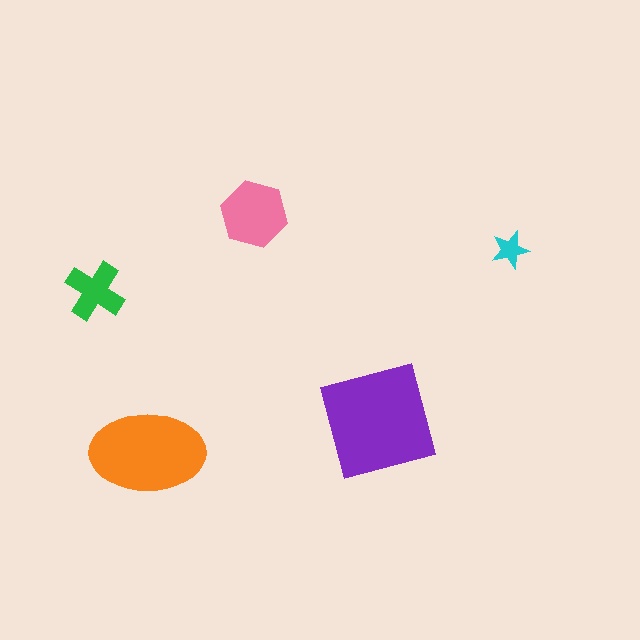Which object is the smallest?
The cyan star.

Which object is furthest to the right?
The cyan star is rightmost.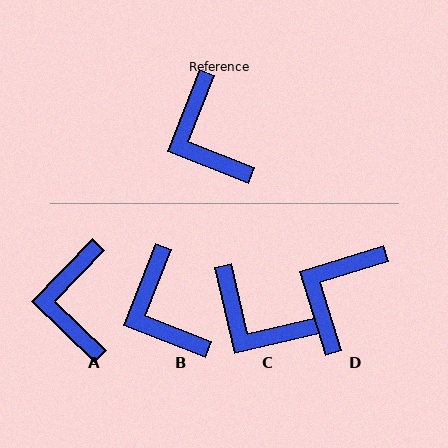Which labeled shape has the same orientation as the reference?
B.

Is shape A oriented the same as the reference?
No, it is off by about 23 degrees.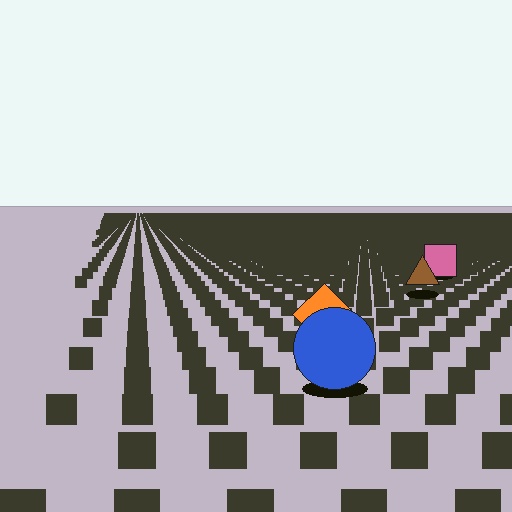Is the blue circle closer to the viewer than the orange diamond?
Yes. The blue circle is closer — you can tell from the texture gradient: the ground texture is coarser near it.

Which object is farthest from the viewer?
The pink square is farthest from the viewer. It appears smaller and the ground texture around it is denser.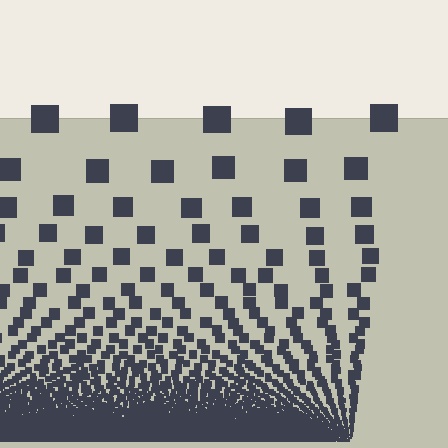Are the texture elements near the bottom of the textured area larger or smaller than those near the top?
Smaller. The gradient is inverted — elements near the bottom are smaller and denser.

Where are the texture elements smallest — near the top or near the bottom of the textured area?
Near the bottom.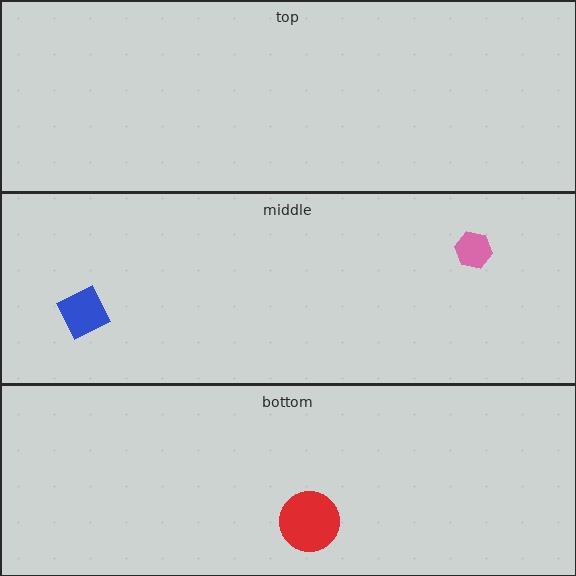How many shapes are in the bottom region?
1.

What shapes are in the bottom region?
The red circle.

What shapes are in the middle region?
The pink hexagon, the blue square.